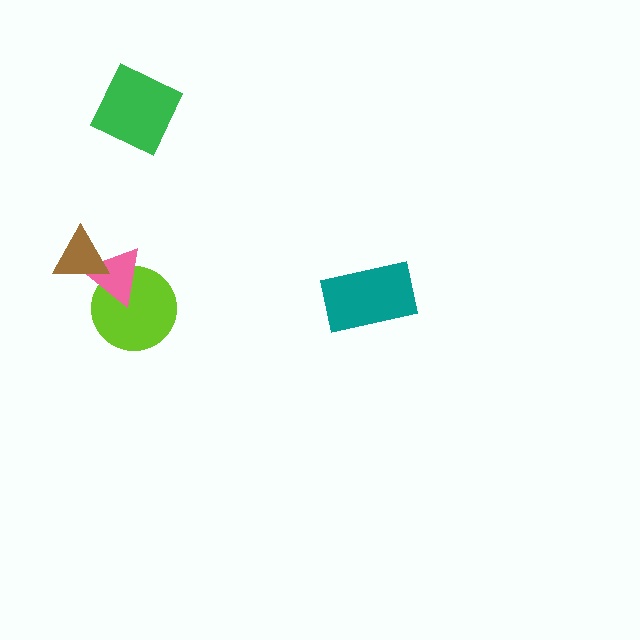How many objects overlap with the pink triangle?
2 objects overlap with the pink triangle.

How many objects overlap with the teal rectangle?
0 objects overlap with the teal rectangle.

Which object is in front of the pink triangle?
The brown triangle is in front of the pink triangle.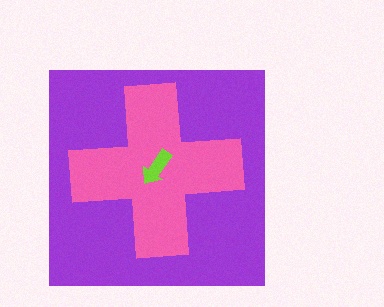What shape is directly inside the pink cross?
The lime arrow.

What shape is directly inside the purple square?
The pink cross.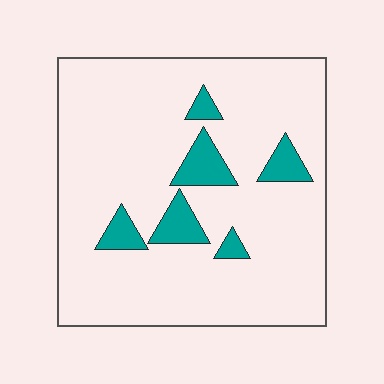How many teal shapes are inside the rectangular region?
6.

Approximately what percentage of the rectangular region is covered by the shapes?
Approximately 10%.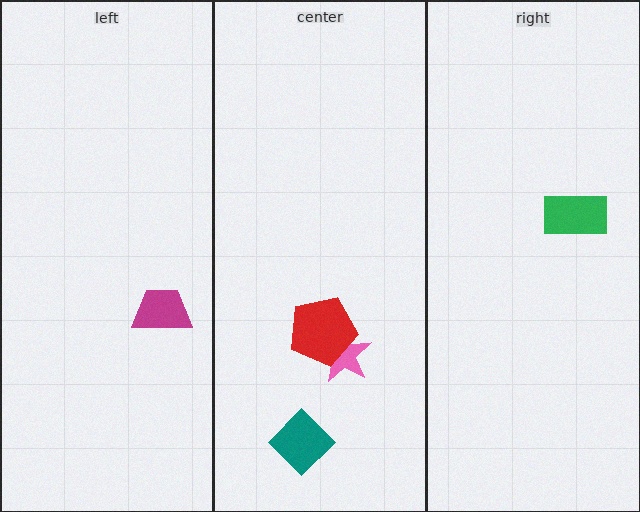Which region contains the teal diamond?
The center region.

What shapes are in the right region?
The green rectangle.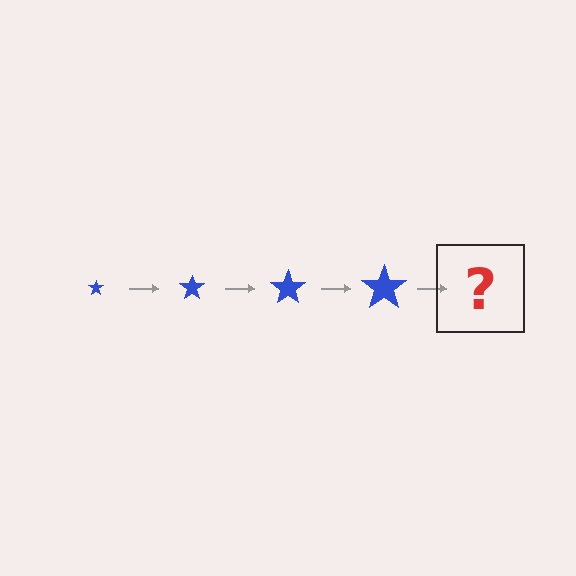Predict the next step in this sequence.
The next step is a blue star, larger than the previous one.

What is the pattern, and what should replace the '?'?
The pattern is that the star gets progressively larger each step. The '?' should be a blue star, larger than the previous one.